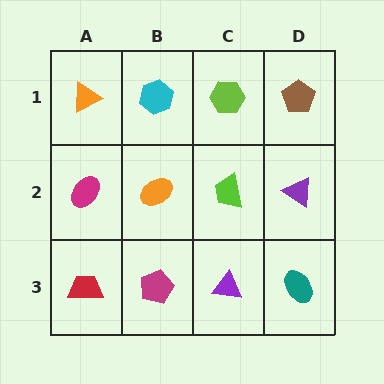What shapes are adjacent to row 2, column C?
A lime hexagon (row 1, column C), a purple triangle (row 3, column C), an orange ellipse (row 2, column B), a purple triangle (row 2, column D).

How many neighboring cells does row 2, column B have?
4.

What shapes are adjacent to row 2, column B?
A cyan hexagon (row 1, column B), a magenta pentagon (row 3, column B), a magenta ellipse (row 2, column A), a lime trapezoid (row 2, column C).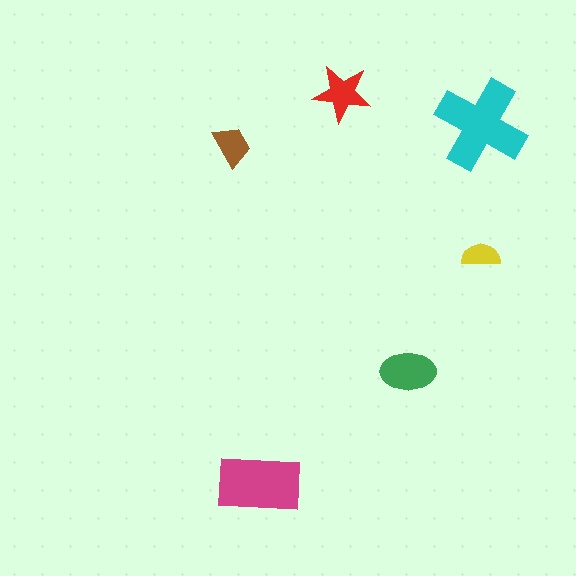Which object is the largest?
The cyan cross.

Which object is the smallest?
The yellow semicircle.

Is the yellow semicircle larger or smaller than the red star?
Smaller.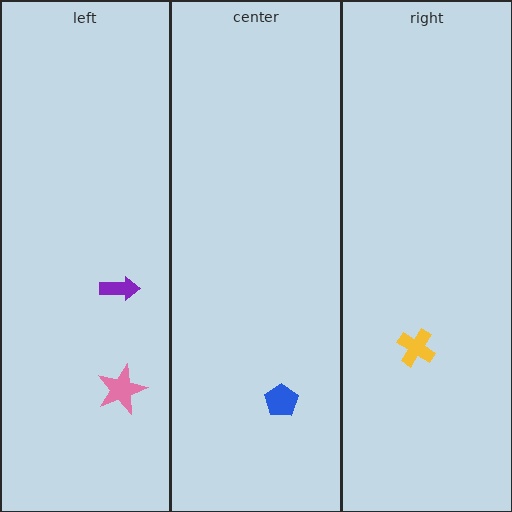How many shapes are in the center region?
1.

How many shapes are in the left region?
2.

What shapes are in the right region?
The yellow cross.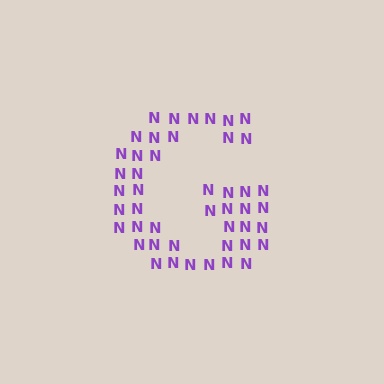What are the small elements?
The small elements are letter N's.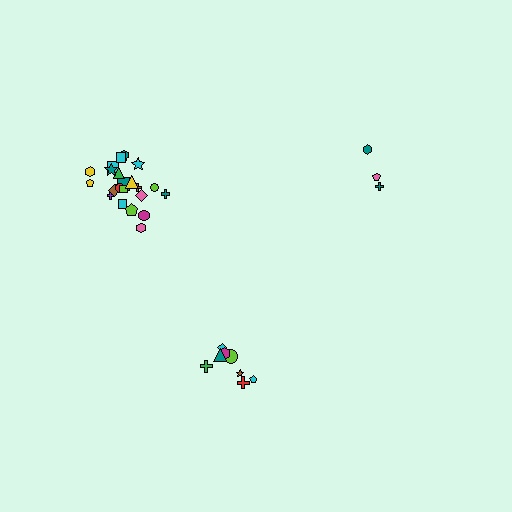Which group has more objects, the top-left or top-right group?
The top-left group.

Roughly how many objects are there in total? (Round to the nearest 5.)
Roughly 35 objects in total.